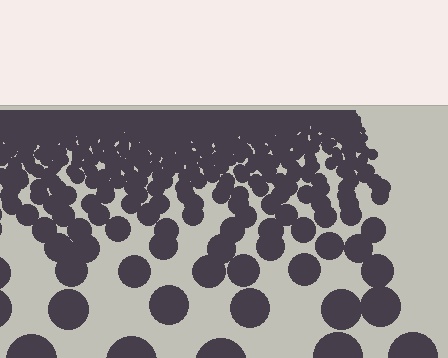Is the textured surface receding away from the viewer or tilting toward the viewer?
The surface is receding away from the viewer. Texture elements get smaller and denser toward the top.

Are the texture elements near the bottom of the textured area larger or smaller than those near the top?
Larger. Near the bottom, elements are closer to the viewer and appear at a bigger on-screen size.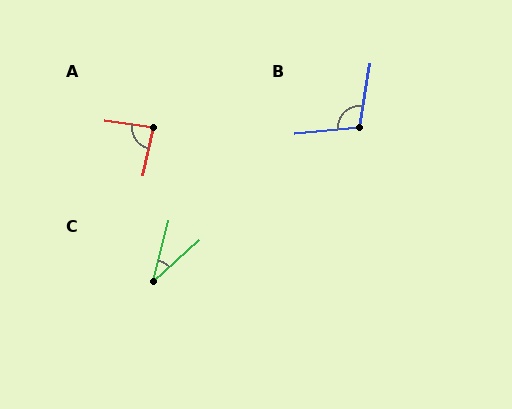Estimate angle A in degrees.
Approximately 86 degrees.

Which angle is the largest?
B, at approximately 105 degrees.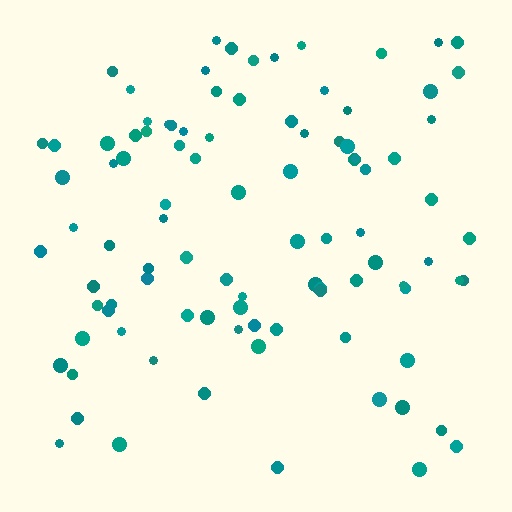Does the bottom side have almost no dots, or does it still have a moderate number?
Still a moderate number, just noticeably fewer than the top.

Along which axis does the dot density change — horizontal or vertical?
Vertical.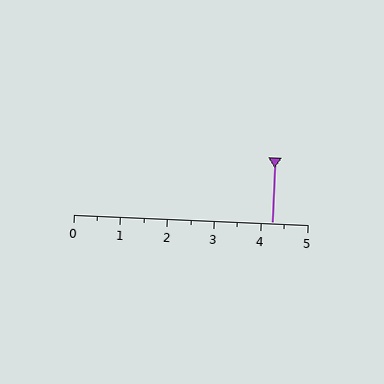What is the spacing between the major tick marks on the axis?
The major ticks are spaced 1 apart.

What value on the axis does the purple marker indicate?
The marker indicates approximately 4.2.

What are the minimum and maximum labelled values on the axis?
The axis runs from 0 to 5.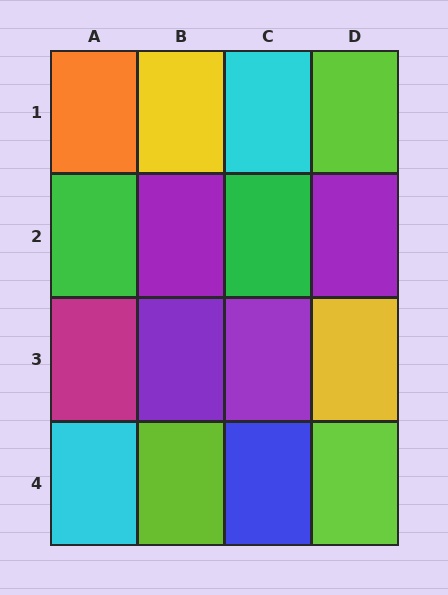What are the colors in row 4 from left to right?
Cyan, lime, blue, lime.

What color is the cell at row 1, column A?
Orange.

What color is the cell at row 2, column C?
Green.